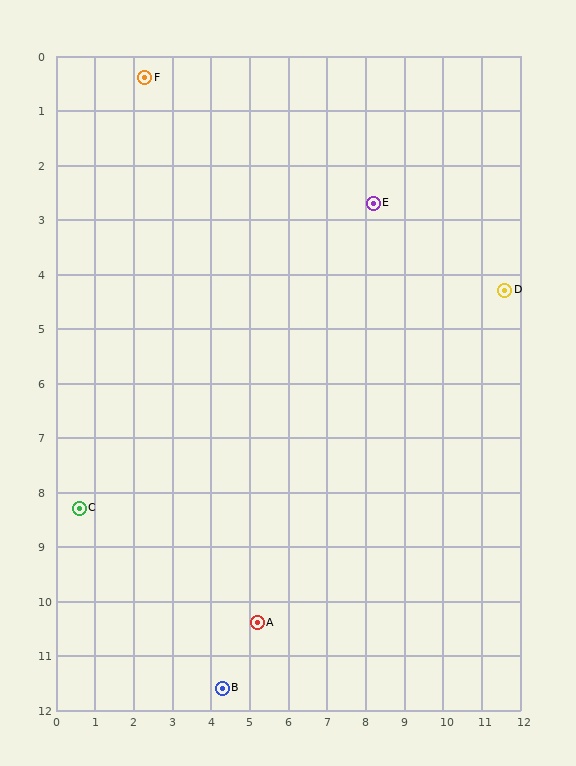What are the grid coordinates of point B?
Point B is at approximately (4.3, 11.6).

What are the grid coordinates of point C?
Point C is at approximately (0.6, 8.3).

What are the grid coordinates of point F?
Point F is at approximately (2.3, 0.4).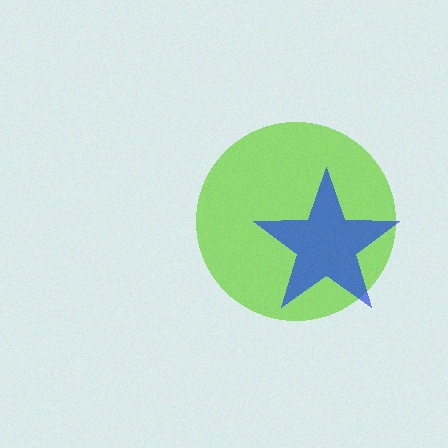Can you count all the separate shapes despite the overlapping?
Yes, there are 2 separate shapes.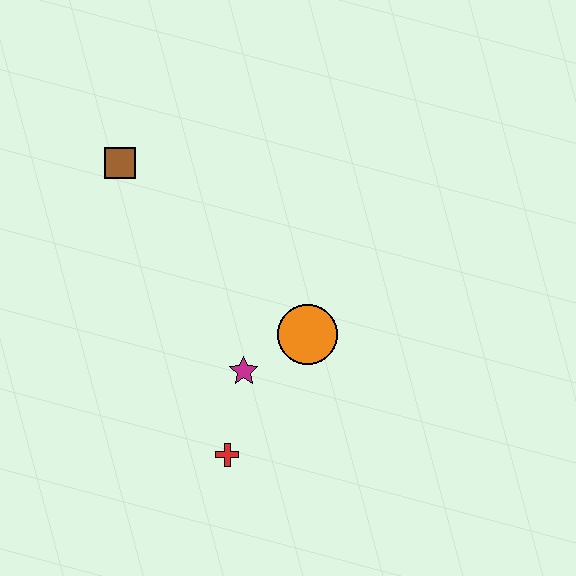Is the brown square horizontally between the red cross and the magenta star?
No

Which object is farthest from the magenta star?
The brown square is farthest from the magenta star.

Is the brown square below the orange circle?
No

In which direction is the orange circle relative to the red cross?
The orange circle is above the red cross.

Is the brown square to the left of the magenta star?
Yes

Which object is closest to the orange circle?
The magenta star is closest to the orange circle.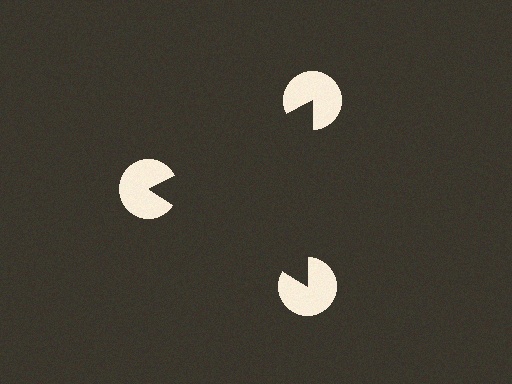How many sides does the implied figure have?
3 sides.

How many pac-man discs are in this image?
There are 3 — one at each vertex of the illusory triangle.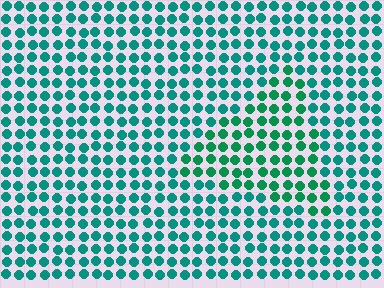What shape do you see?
I see a triangle.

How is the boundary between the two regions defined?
The boundary is defined purely by a slight shift in hue (about 22 degrees). Spacing, size, and orientation are identical on both sides.